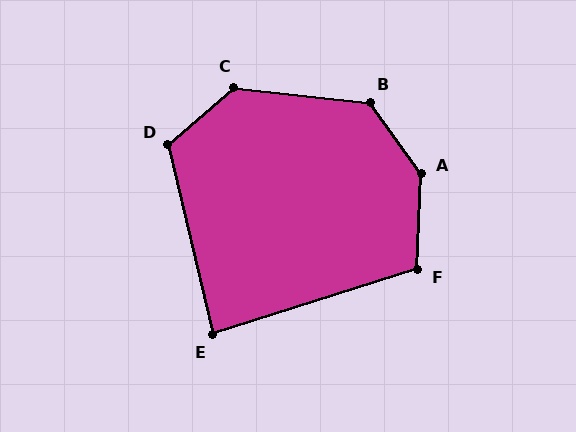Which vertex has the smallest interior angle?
E, at approximately 86 degrees.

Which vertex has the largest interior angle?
A, at approximately 142 degrees.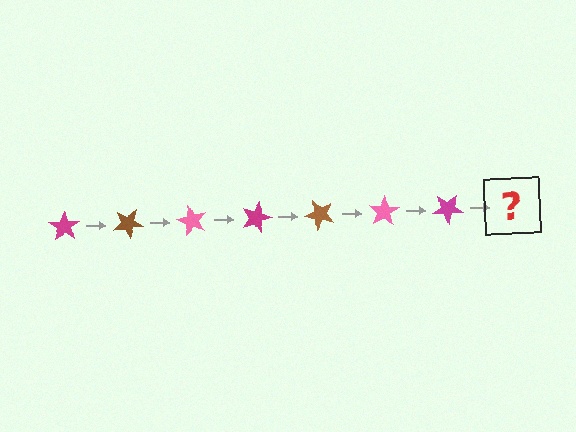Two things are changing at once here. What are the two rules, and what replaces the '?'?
The two rules are that it rotates 30 degrees each step and the color cycles through magenta, brown, and pink. The '?' should be a brown star, rotated 210 degrees from the start.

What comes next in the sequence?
The next element should be a brown star, rotated 210 degrees from the start.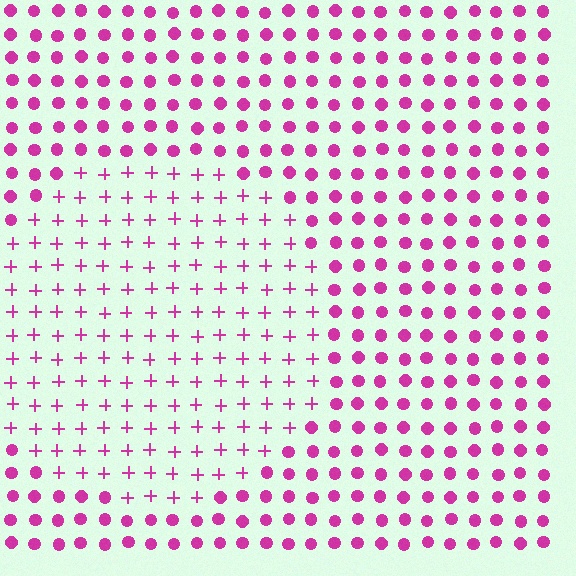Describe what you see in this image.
The image is filled with small magenta elements arranged in a uniform grid. A circle-shaped region contains plus signs, while the surrounding area contains circles. The boundary is defined purely by the change in element shape.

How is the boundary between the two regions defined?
The boundary is defined by a change in element shape: plus signs inside vs. circles outside. All elements share the same color and spacing.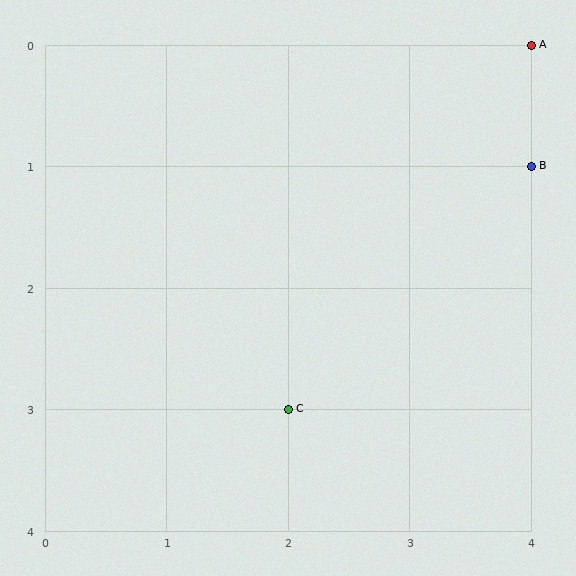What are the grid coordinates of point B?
Point B is at grid coordinates (4, 1).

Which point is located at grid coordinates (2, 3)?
Point C is at (2, 3).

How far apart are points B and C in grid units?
Points B and C are 2 columns and 2 rows apart (about 2.8 grid units diagonally).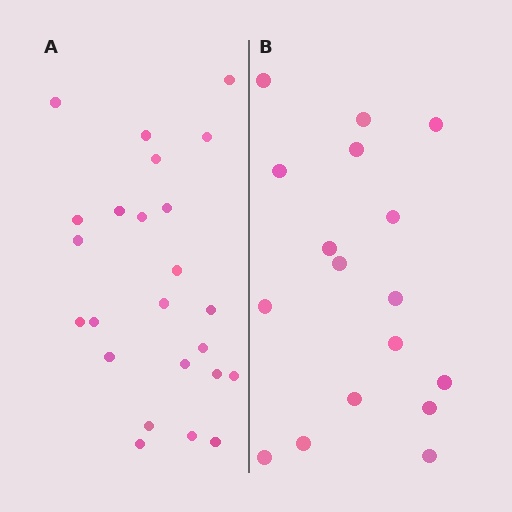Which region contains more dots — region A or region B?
Region A (the left region) has more dots.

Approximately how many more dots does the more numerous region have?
Region A has roughly 8 or so more dots than region B.